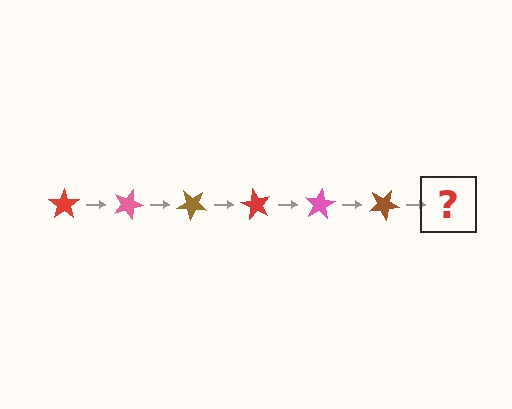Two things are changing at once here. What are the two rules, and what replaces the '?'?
The two rules are that it rotates 20 degrees each step and the color cycles through red, pink, and brown. The '?' should be a red star, rotated 120 degrees from the start.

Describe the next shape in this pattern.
It should be a red star, rotated 120 degrees from the start.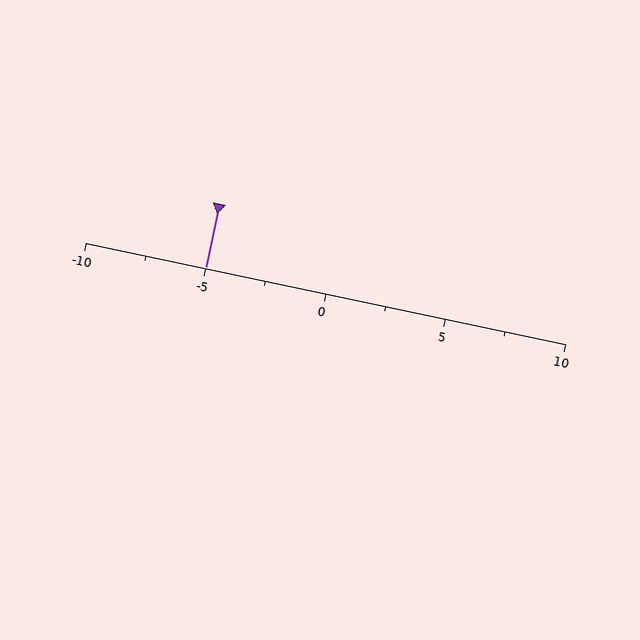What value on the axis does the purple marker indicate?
The marker indicates approximately -5.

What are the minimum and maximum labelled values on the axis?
The axis runs from -10 to 10.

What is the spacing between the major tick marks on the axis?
The major ticks are spaced 5 apart.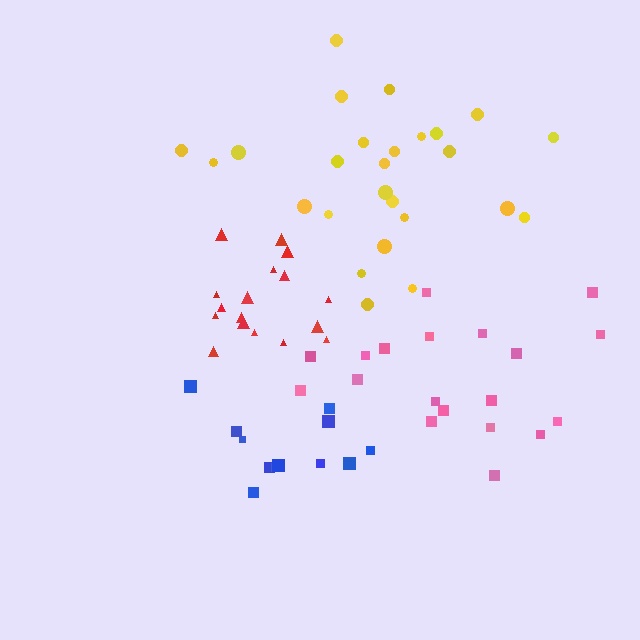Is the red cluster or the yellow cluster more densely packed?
Red.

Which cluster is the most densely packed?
Red.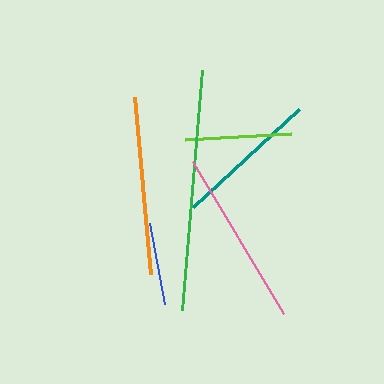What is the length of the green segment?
The green segment is approximately 241 pixels long.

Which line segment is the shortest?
The blue line is the shortest at approximately 83 pixels.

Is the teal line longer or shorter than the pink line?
The pink line is longer than the teal line.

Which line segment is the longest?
The green line is the longest at approximately 241 pixels.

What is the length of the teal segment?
The teal segment is approximately 144 pixels long.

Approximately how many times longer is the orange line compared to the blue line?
The orange line is approximately 2.2 times the length of the blue line.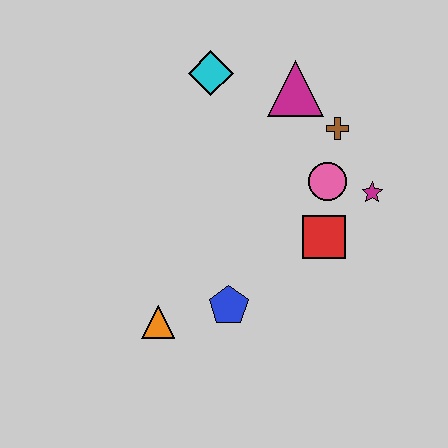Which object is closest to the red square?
The pink circle is closest to the red square.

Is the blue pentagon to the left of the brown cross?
Yes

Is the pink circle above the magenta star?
Yes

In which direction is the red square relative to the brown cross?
The red square is below the brown cross.